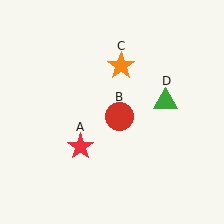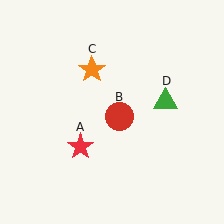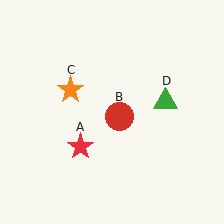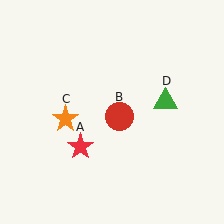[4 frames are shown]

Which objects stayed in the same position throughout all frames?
Red star (object A) and red circle (object B) and green triangle (object D) remained stationary.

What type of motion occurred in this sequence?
The orange star (object C) rotated counterclockwise around the center of the scene.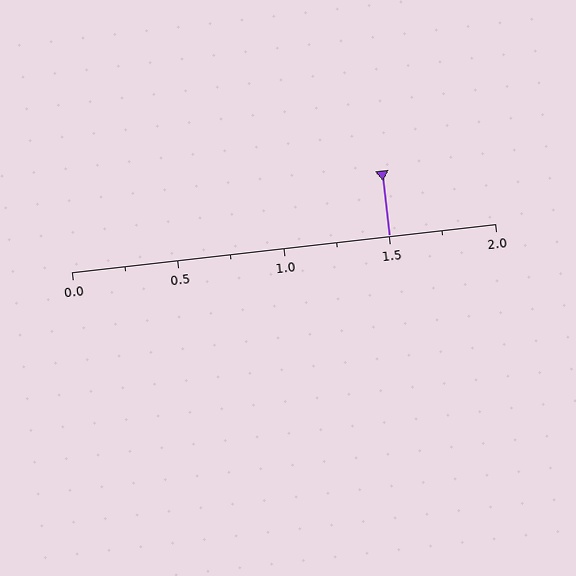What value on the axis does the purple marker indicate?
The marker indicates approximately 1.5.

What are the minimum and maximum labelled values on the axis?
The axis runs from 0.0 to 2.0.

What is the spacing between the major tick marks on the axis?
The major ticks are spaced 0.5 apart.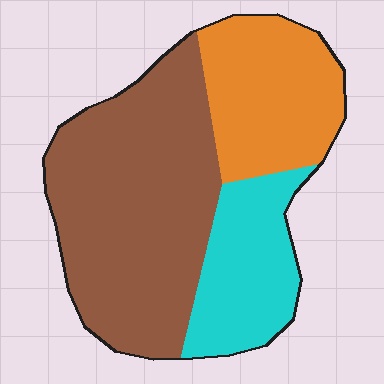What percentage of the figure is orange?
Orange takes up about one quarter (1/4) of the figure.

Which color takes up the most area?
Brown, at roughly 55%.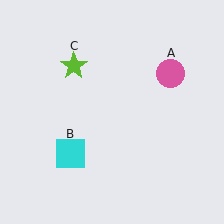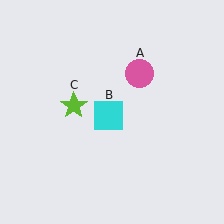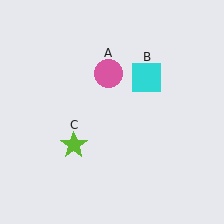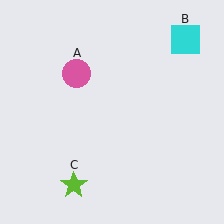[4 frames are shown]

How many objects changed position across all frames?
3 objects changed position: pink circle (object A), cyan square (object B), lime star (object C).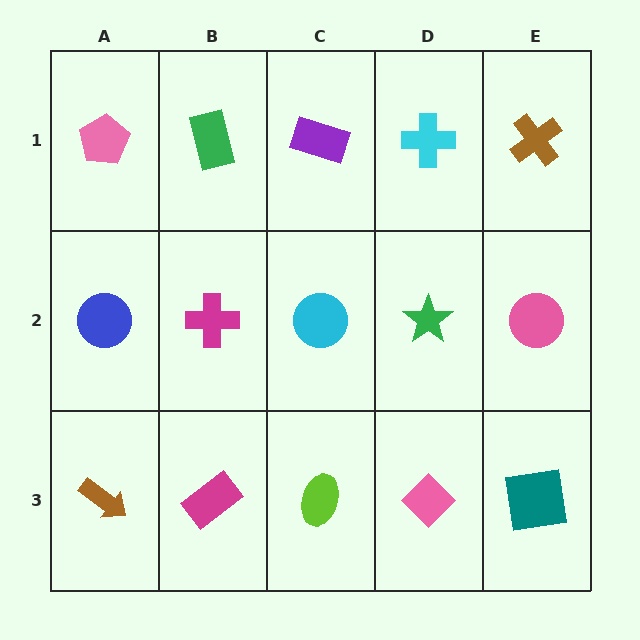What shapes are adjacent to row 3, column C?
A cyan circle (row 2, column C), a magenta rectangle (row 3, column B), a pink diamond (row 3, column D).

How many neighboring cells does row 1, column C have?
3.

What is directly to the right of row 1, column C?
A cyan cross.